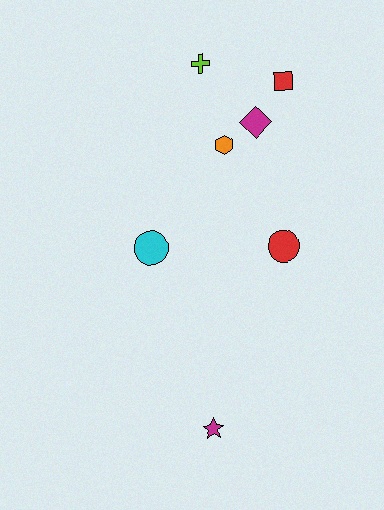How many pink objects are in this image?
There are no pink objects.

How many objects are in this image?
There are 7 objects.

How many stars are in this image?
There is 1 star.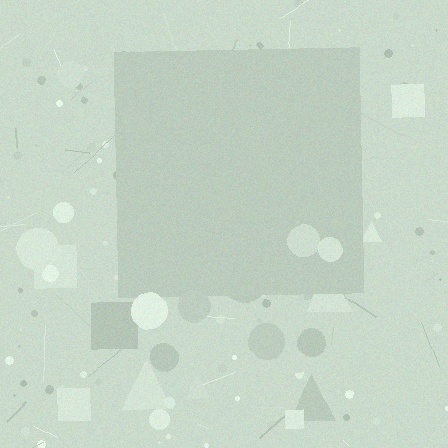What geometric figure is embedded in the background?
A square is embedded in the background.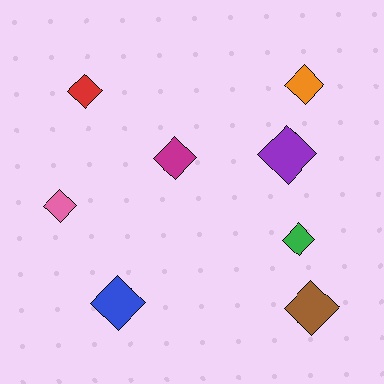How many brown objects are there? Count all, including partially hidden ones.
There is 1 brown object.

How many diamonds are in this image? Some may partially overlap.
There are 8 diamonds.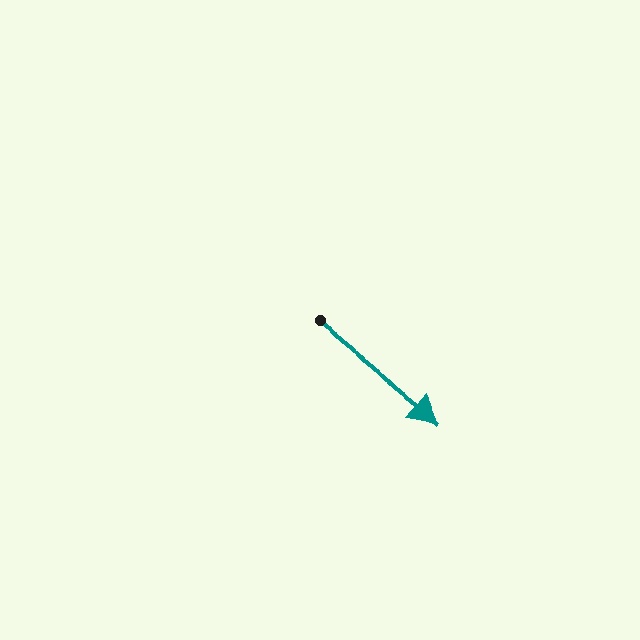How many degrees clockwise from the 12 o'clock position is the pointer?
Approximately 129 degrees.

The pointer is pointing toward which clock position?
Roughly 4 o'clock.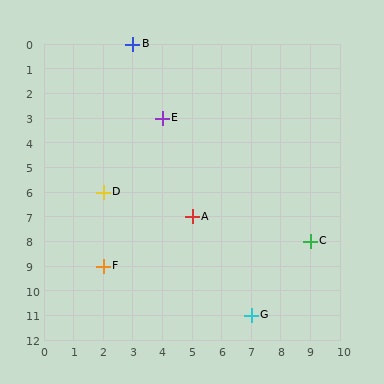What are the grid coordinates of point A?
Point A is at grid coordinates (5, 7).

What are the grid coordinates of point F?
Point F is at grid coordinates (2, 9).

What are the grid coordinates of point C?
Point C is at grid coordinates (9, 8).